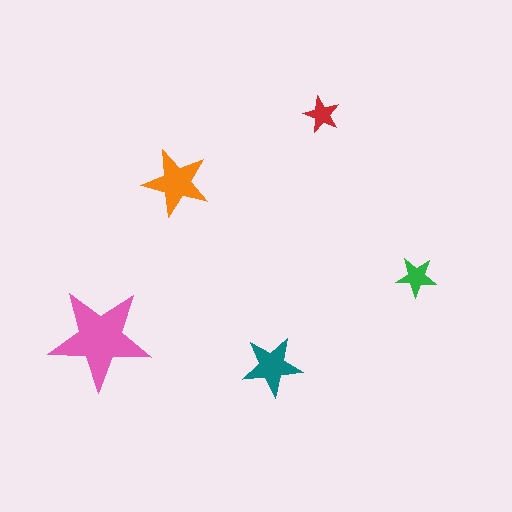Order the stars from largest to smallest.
the pink one, the orange one, the teal one, the green one, the red one.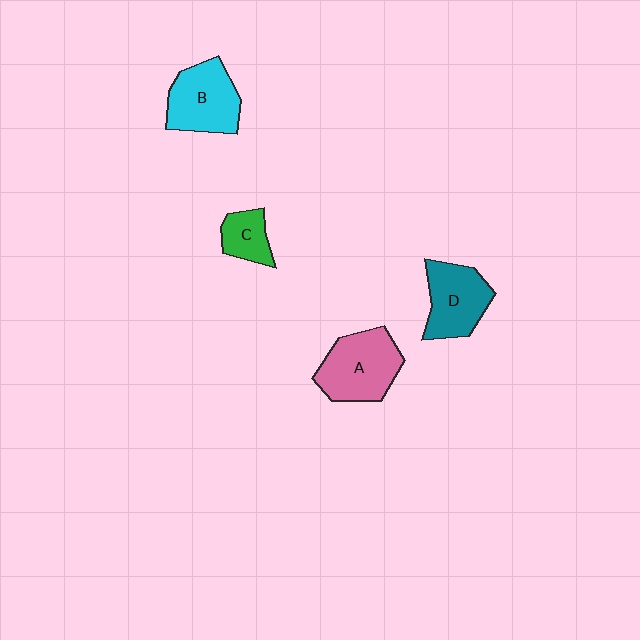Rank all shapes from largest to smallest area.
From largest to smallest: A (pink), B (cyan), D (teal), C (green).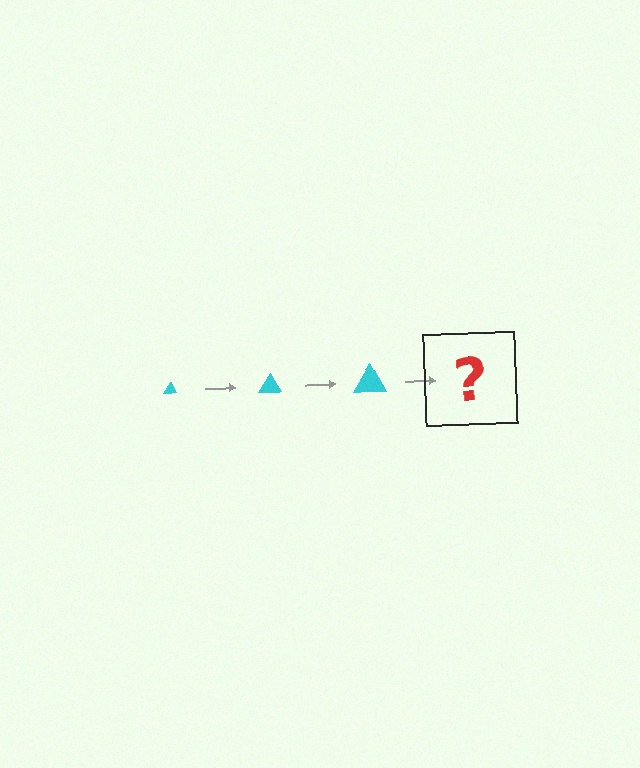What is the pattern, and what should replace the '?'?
The pattern is that the triangle gets progressively larger each step. The '?' should be a cyan triangle, larger than the previous one.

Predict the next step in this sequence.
The next step is a cyan triangle, larger than the previous one.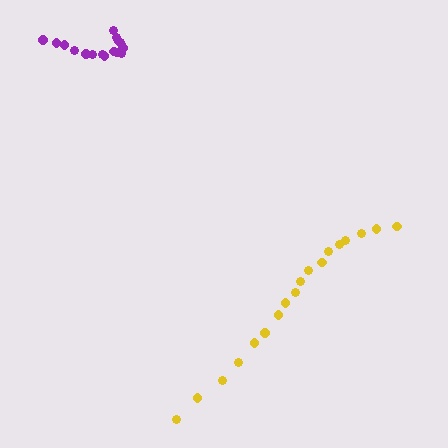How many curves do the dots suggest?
There are 2 distinct paths.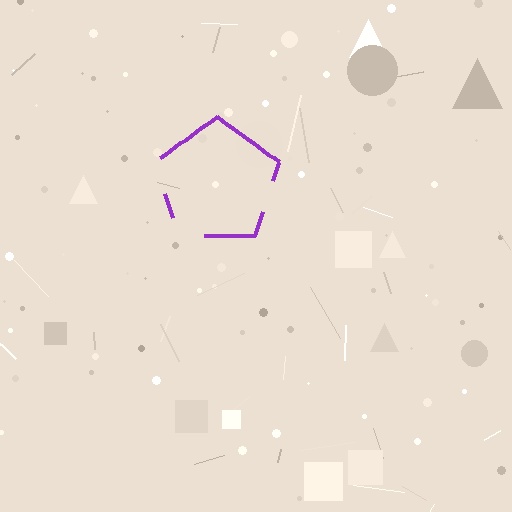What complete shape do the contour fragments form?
The contour fragments form a pentagon.